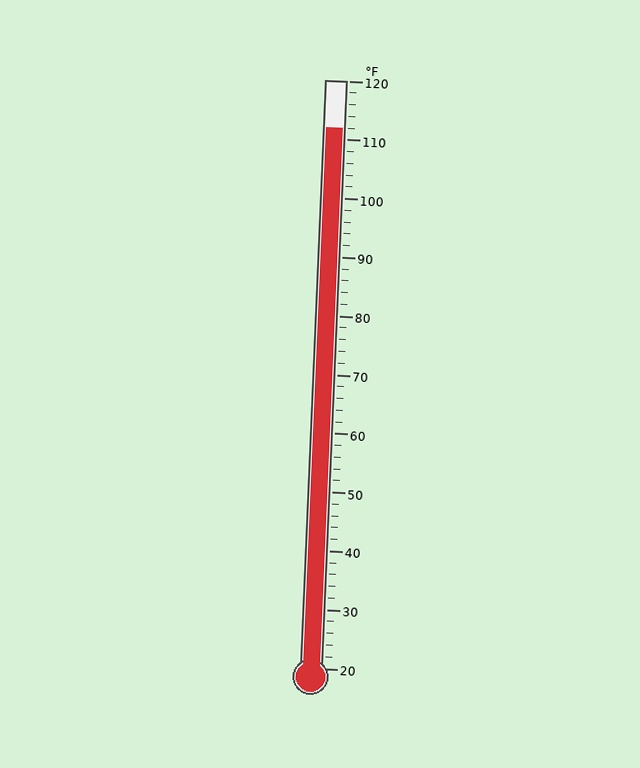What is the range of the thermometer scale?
The thermometer scale ranges from 20°F to 120°F.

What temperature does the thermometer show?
The thermometer shows approximately 112°F.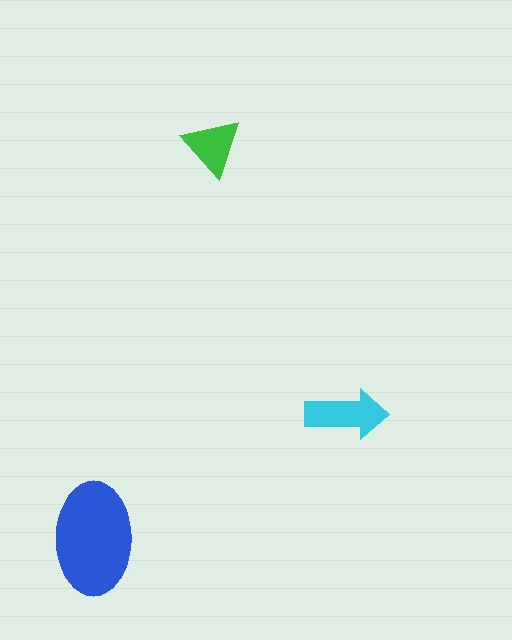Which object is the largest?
The blue ellipse.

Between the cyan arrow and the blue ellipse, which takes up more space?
The blue ellipse.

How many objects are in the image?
There are 3 objects in the image.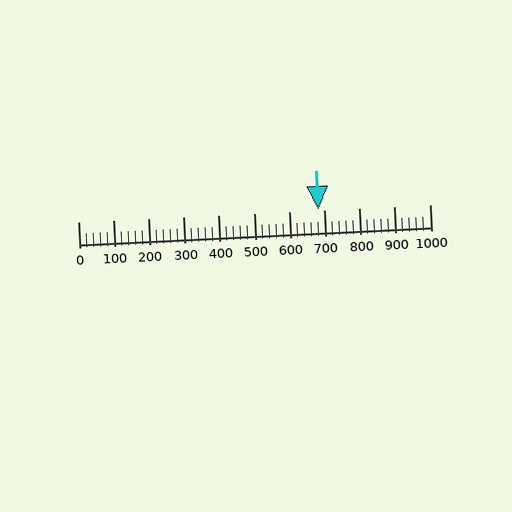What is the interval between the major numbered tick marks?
The major tick marks are spaced 100 units apart.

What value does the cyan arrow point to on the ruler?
The cyan arrow points to approximately 683.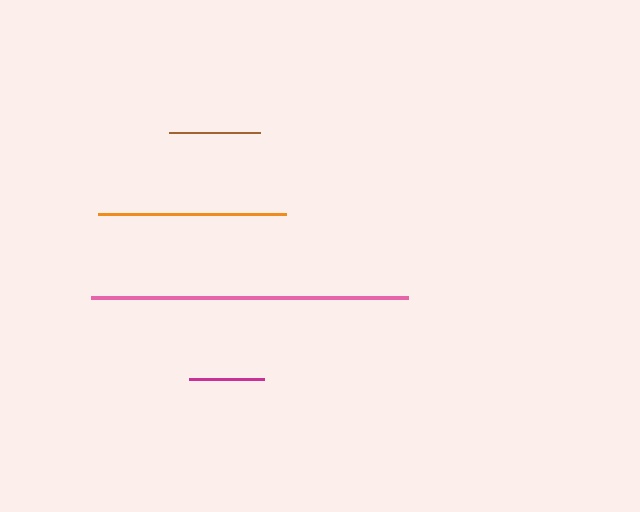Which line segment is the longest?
The pink line is the longest at approximately 317 pixels.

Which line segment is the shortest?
The magenta line is the shortest at approximately 75 pixels.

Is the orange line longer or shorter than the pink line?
The pink line is longer than the orange line.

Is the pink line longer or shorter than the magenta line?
The pink line is longer than the magenta line.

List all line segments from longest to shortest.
From longest to shortest: pink, orange, brown, magenta.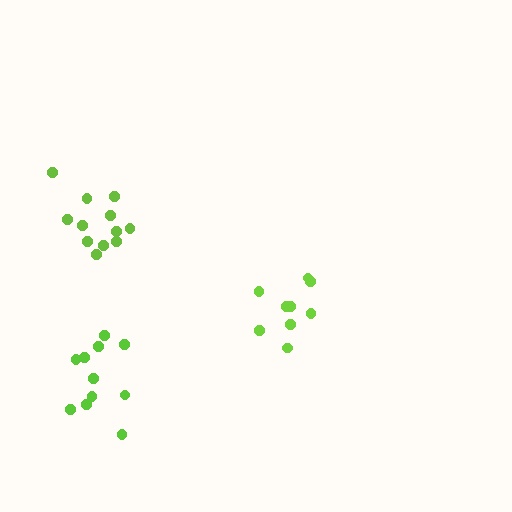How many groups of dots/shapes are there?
There are 3 groups.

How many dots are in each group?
Group 1: 12 dots, Group 2: 11 dots, Group 3: 9 dots (32 total).